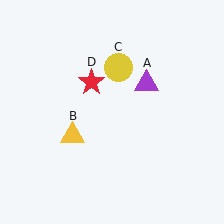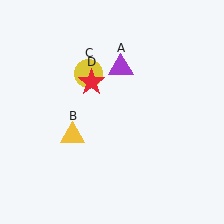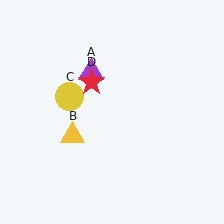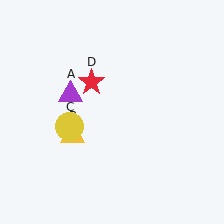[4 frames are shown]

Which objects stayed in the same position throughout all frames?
Yellow triangle (object B) and red star (object D) remained stationary.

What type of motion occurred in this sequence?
The purple triangle (object A), yellow circle (object C) rotated counterclockwise around the center of the scene.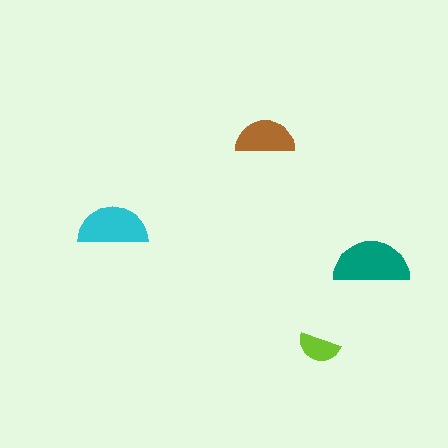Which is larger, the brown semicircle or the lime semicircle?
The brown one.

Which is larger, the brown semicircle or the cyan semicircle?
The cyan one.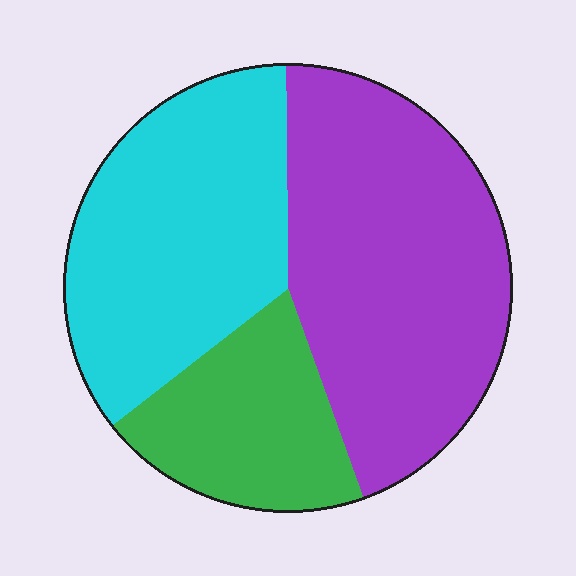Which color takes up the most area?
Purple, at roughly 45%.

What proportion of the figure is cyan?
Cyan takes up about three eighths (3/8) of the figure.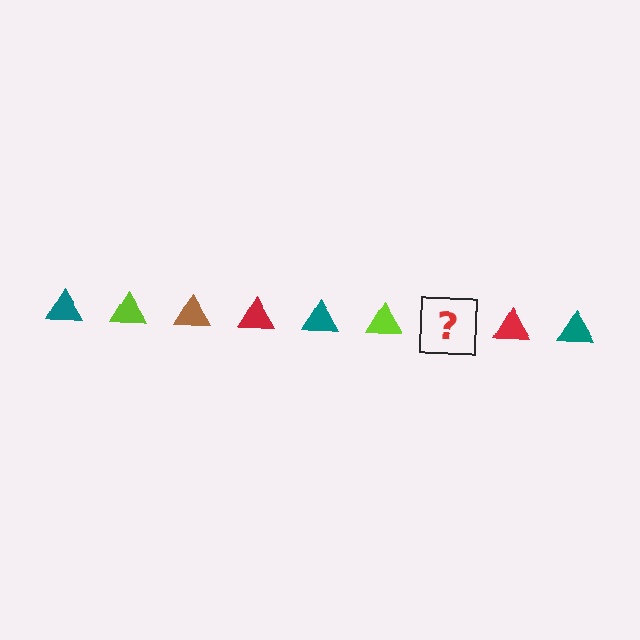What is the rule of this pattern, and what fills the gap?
The rule is that the pattern cycles through teal, lime, brown, red triangles. The gap should be filled with a brown triangle.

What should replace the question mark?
The question mark should be replaced with a brown triangle.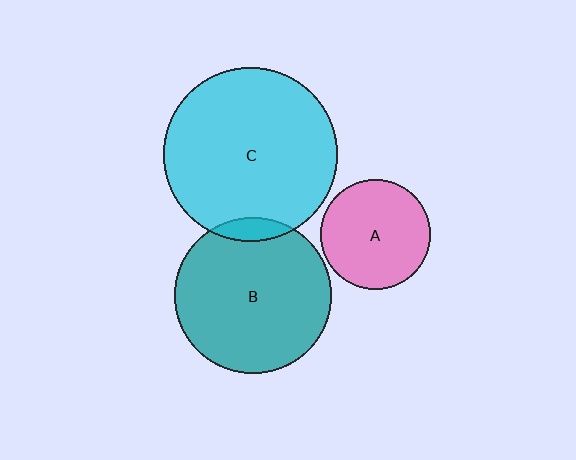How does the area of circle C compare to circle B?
Approximately 1.2 times.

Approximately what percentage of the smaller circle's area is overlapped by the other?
Approximately 10%.